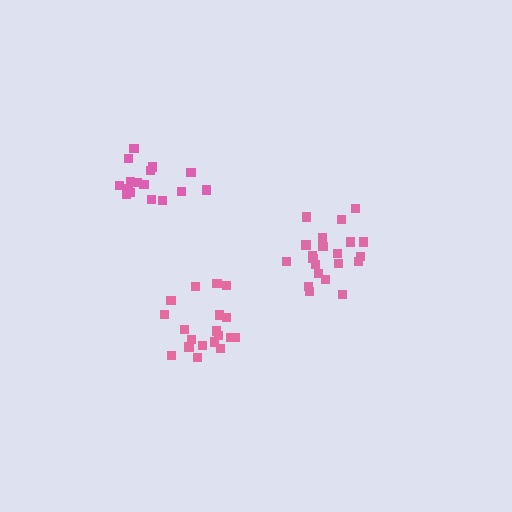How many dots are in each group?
Group 1: 19 dots, Group 2: 21 dots, Group 3: 17 dots (57 total).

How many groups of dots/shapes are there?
There are 3 groups.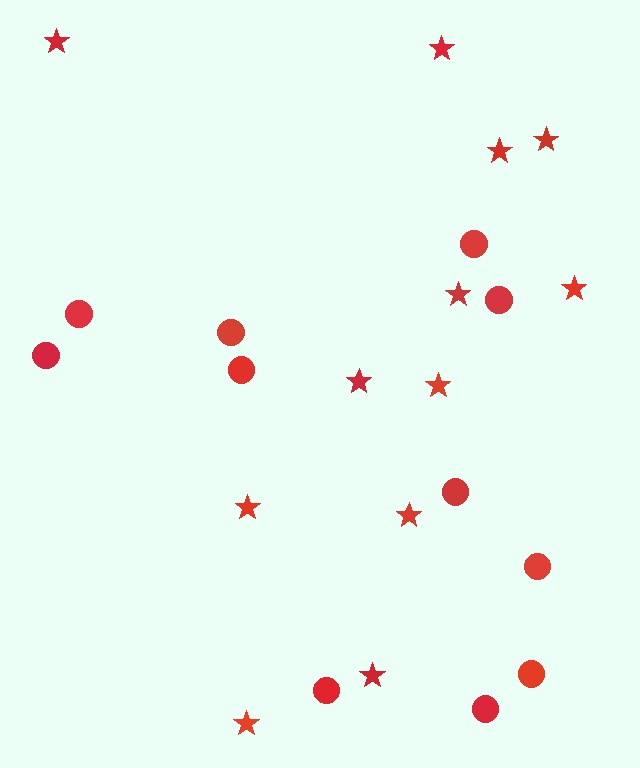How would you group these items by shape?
There are 2 groups: one group of circles (11) and one group of stars (12).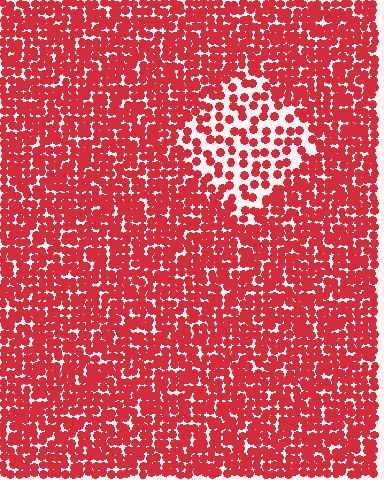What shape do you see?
I see a diamond.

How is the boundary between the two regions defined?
The boundary is defined by a change in element density (approximately 2.2x ratio). All elements are the same color, size, and shape.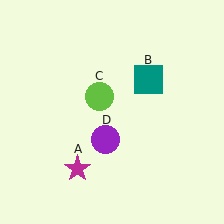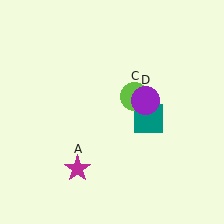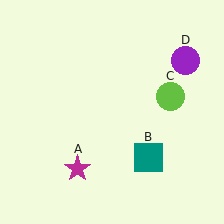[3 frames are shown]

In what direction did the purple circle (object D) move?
The purple circle (object D) moved up and to the right.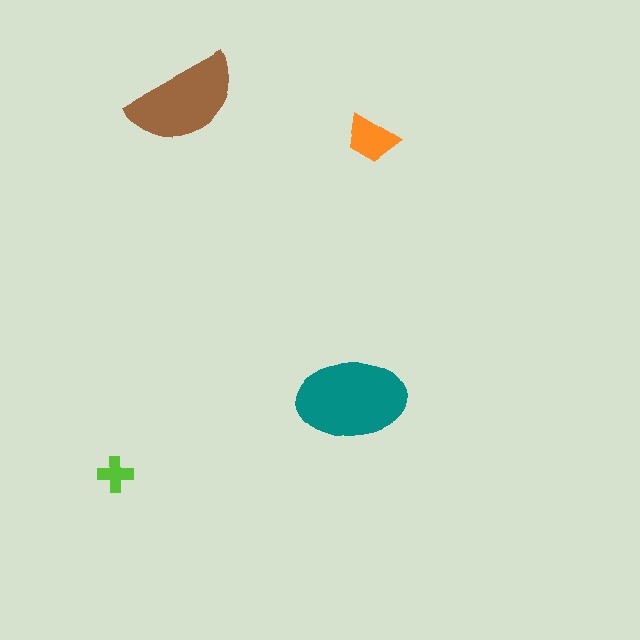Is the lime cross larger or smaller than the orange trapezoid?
Smaller.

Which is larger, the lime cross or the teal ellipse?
The teal ellipse.